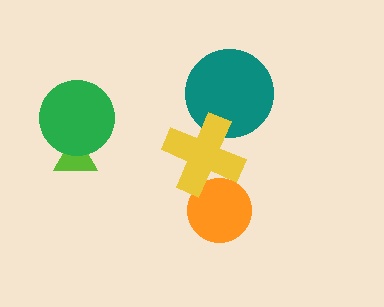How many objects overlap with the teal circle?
1 object overlaps with the teal circle.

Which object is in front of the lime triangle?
The green circle is in front of the lime triangle.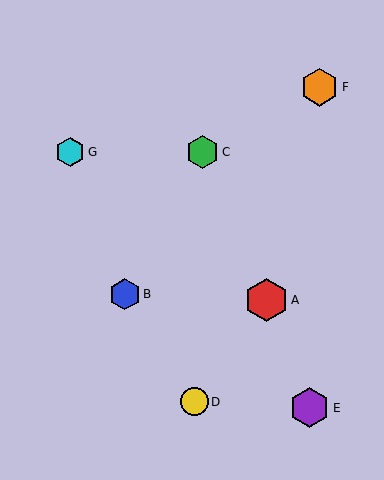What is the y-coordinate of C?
Object C is at y≈152.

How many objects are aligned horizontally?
2 objects (C, G) are aligned horizontally.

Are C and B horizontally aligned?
No, C is at y≈152 and B is at y≈294.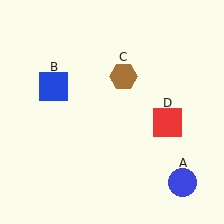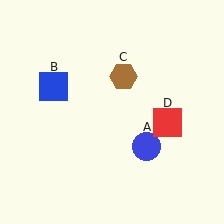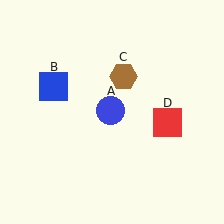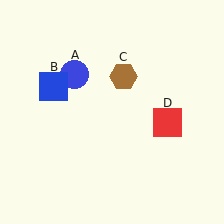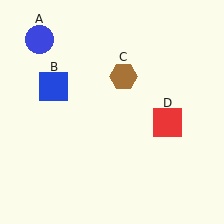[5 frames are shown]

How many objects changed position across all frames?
1 object changed position: blue circle (object A).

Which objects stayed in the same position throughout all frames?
Blue square (object B) and brown hexagon (object C) and red square (object D) remained stationary.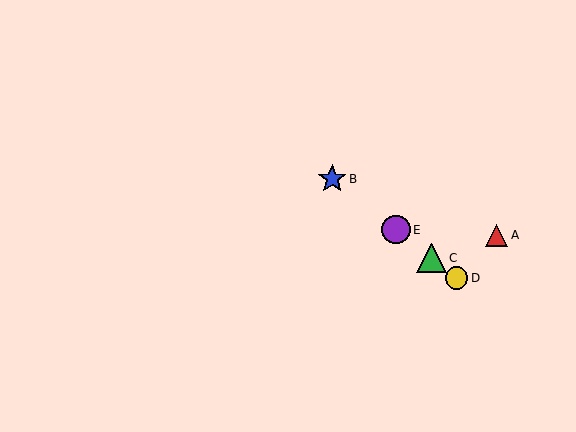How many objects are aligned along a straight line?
4 objects (B, C, D, E) are aligned along a straight line.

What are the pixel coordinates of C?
Object C is at (431, 258).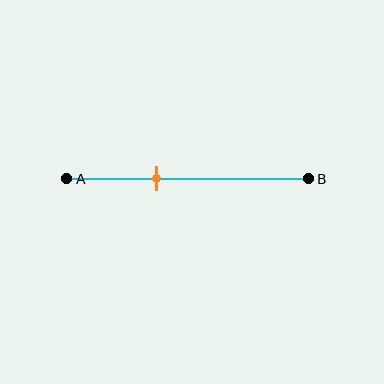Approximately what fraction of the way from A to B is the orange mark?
The orange mark is approximately 35% of the way from A to B.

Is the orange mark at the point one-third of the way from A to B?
No, the mark is at about 35% from A, not at the 33% one-third point.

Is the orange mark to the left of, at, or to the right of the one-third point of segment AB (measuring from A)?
The orange mark is to the right of the one-third point of segment AB.